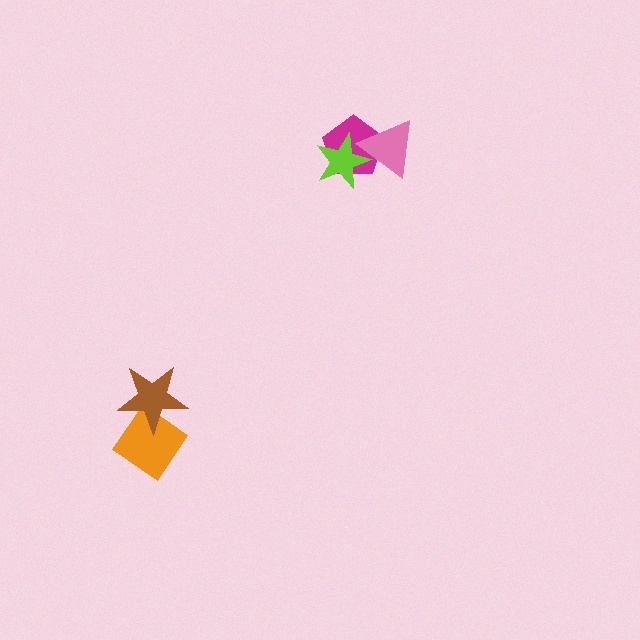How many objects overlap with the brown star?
1 object overlaps with the brown star.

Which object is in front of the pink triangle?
The lime star is in front of the pink triangle.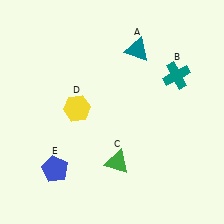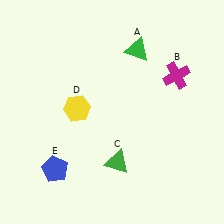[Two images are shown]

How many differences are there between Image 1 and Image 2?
There are 2 differences between the two images.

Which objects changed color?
A changed from teal to green. B changed from teal to magenta.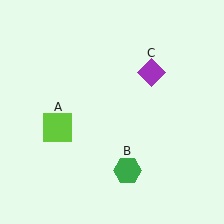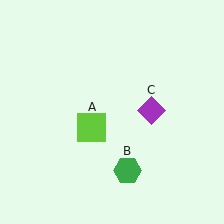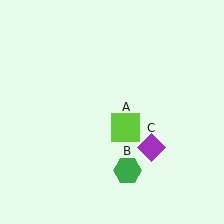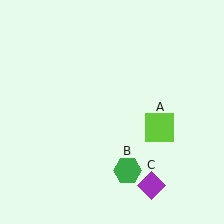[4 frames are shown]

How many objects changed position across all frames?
2 objects changed position: lime square (object A), purple diamond (object C).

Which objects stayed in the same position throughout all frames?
Green hexagon (object B) remained stationary.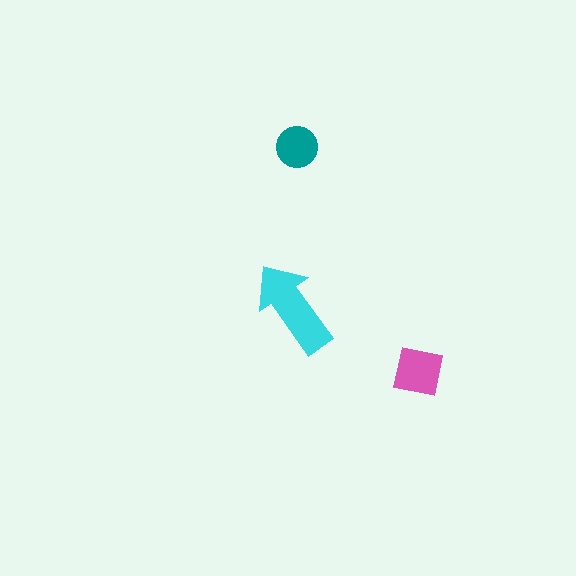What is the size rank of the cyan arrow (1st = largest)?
1st.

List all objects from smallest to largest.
The teal circle, the pink square, the cyan arrow.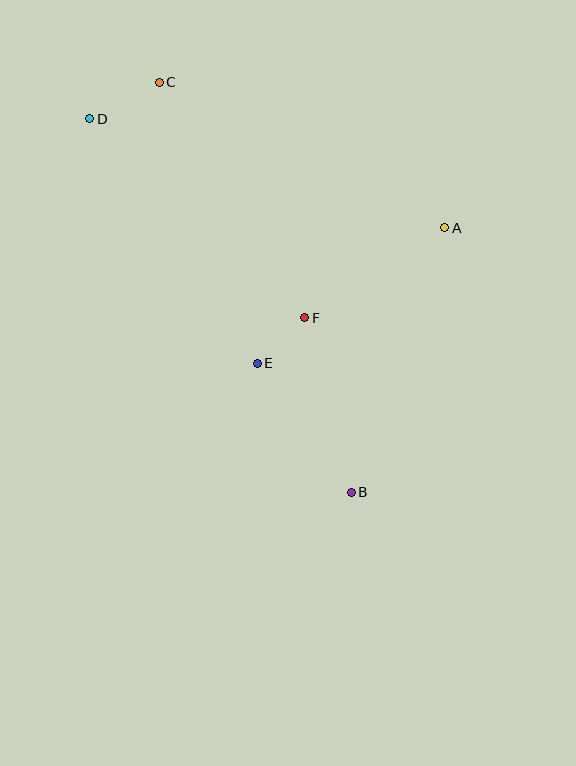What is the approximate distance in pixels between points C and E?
The distance between C and E is approximately 297 pixels.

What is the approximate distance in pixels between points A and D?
The distance between A and D is approximately 371 pixels.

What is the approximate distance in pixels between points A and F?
The distance between A and F is approximately 166 pixels.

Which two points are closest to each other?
Points E and F are closest to each other.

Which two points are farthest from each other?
Points B and D are farthest from each other.